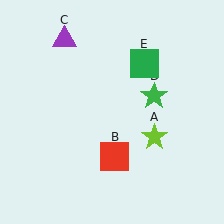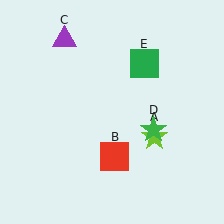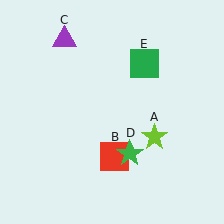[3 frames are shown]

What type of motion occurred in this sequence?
The green star (object D) rotated clockwise around the center of the scene.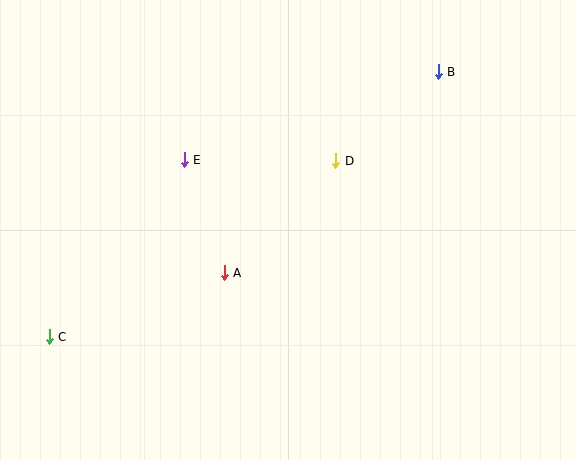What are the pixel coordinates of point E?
Point E is at (184, 160).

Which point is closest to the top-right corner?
Point B is closest to the top-right corner.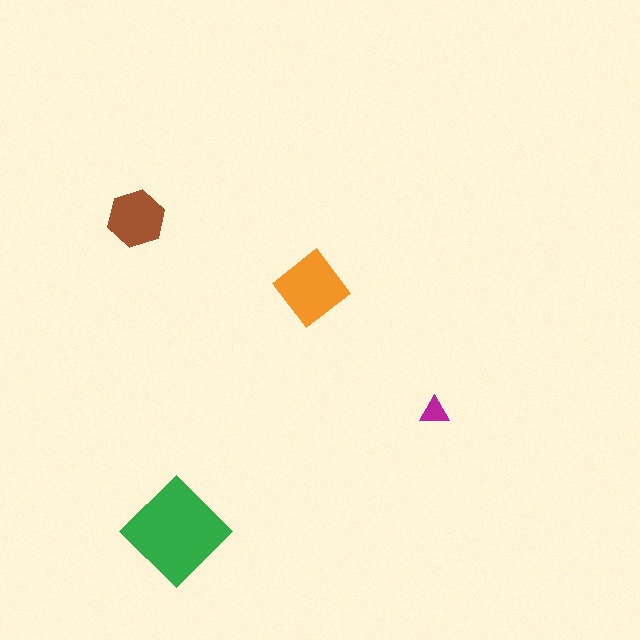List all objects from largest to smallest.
The green diamond, the orange diamond, the brown hexagon, the magenta triangle.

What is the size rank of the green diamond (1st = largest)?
1st.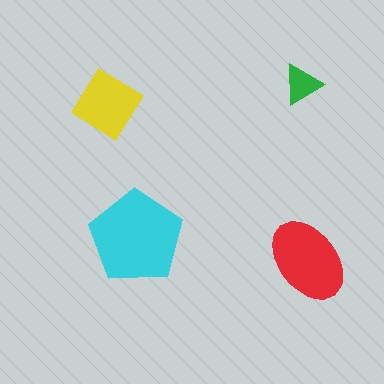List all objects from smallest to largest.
The green triangle, the yellow diamond, the red ellipse, the cyan pentagon.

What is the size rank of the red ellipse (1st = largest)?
2nd.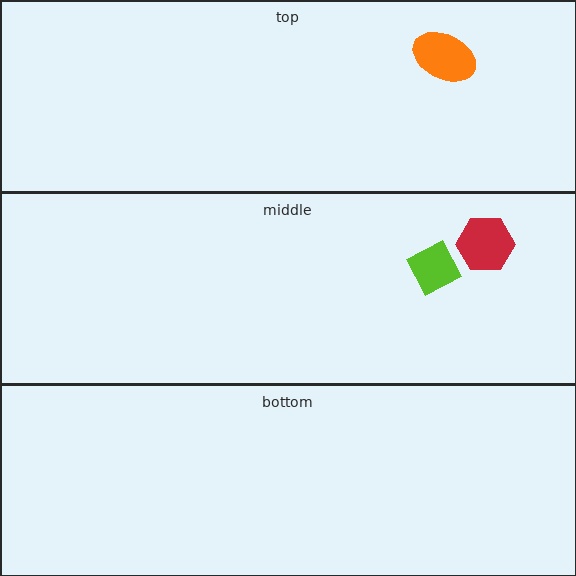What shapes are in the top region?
The orange ellipse.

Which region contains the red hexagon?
The middle region.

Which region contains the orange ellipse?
The top region.